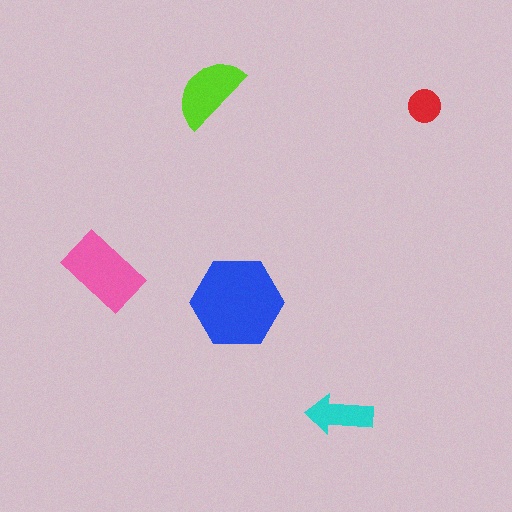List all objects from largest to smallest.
The blue hexagon, the pink rectangle, the lime semicircle, the cyan arrow, the red circle.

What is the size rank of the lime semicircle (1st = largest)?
3rd.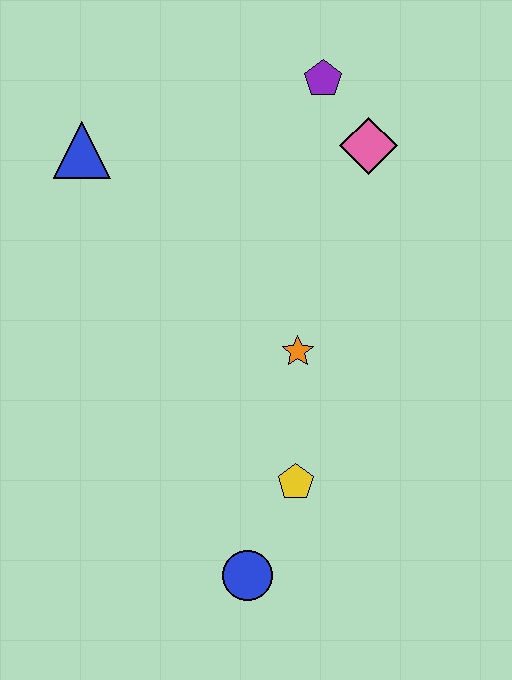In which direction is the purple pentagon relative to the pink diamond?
The purple pentagon is above the pink diamond.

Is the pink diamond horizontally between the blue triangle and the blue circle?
No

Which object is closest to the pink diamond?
The purple pentagon is closest to the pink diamond.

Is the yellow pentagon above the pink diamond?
No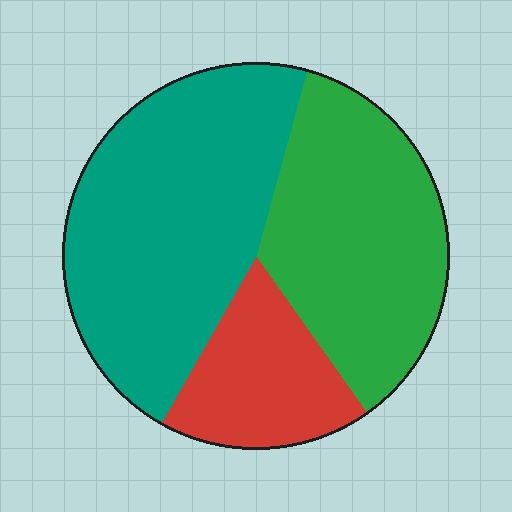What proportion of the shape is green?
Green takes up about three eighths (3/8) of the shape.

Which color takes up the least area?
Red, at roughly 20%.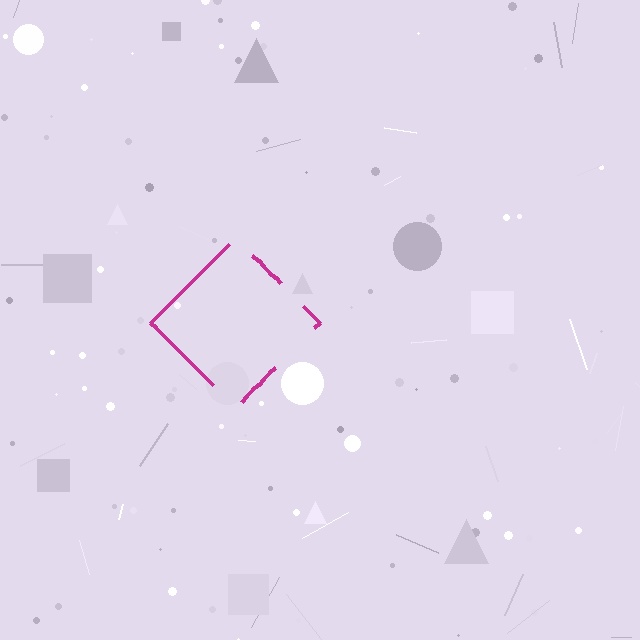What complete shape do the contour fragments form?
The contour fragments form a diamond.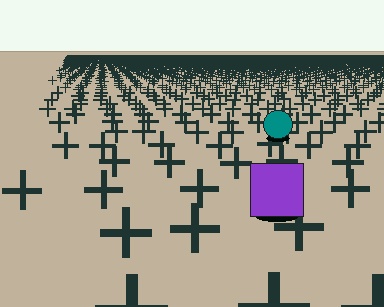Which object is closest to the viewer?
The purple square is closest. The texture marks near it are larger and more spread out.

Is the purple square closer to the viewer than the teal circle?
Yes. The purple square is closer — you can tell from the texture gradient: the ground texture is coarser near it.